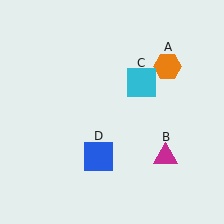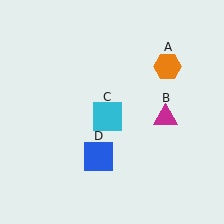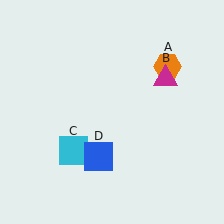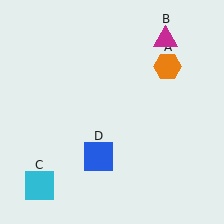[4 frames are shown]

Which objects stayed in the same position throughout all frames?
Orange hexagon (object A) and blue square (object D) remained stationary.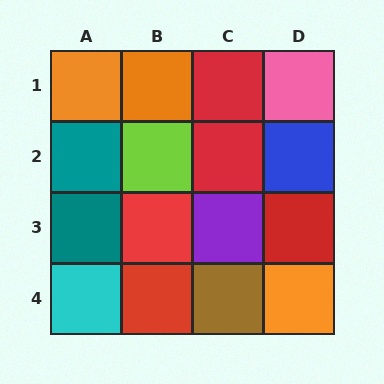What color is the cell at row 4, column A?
Cyan.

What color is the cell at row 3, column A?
Teal.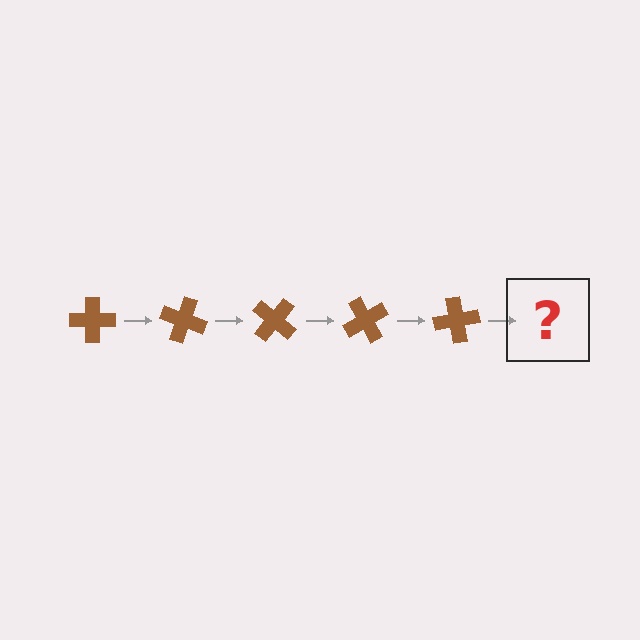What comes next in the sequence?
The next element should be a brown cross rotated 100 degrees.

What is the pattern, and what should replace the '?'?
The pattern is that the cross rotates 20 degrees each step. The '?' should be a brown cross rotated 100 degrees.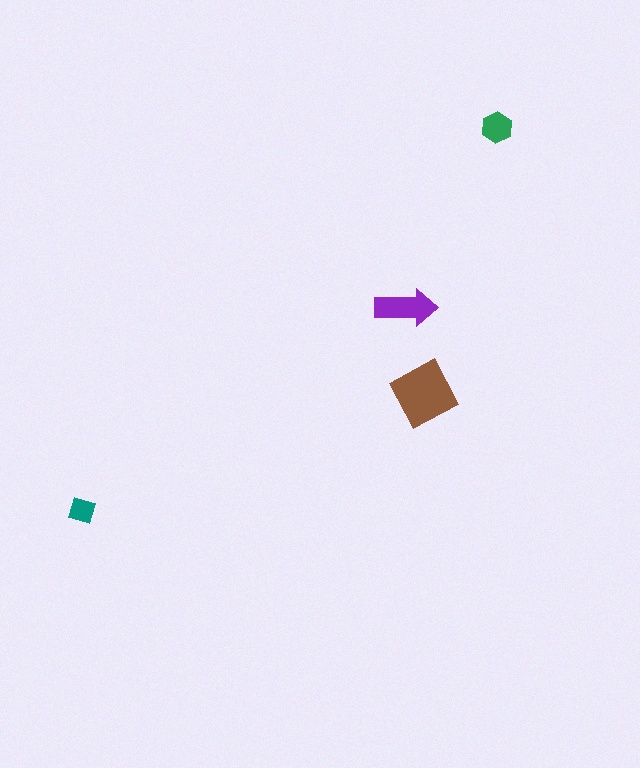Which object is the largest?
The brown square.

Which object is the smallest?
The teal diamond.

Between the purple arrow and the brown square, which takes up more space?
The brown square.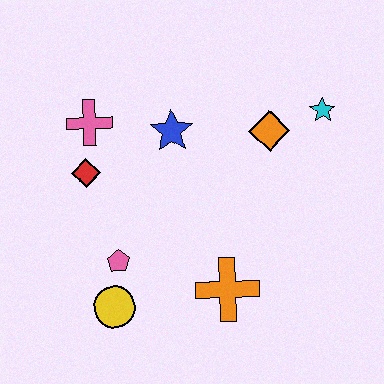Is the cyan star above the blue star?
Yes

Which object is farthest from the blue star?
The yellow circle is farthest from the blue star.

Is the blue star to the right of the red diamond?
Yes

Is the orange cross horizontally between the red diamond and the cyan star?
Yes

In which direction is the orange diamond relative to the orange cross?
The orange diamond is above the orange cross.